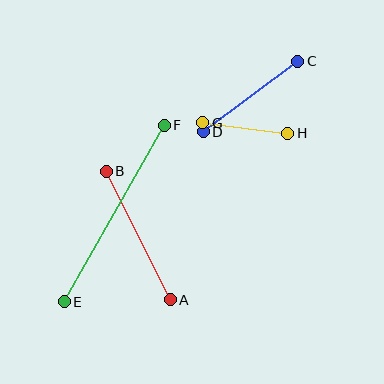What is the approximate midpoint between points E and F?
The midpoint is at approximately (114, 213) pixels.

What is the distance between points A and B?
The distance is approximately 144 pixels.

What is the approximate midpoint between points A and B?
The midpoint is at approximately (138, 235) pixels.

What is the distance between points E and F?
The distance is approximately 203 pixels.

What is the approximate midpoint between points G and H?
The midpoint is at approximately (245, 128) pixels.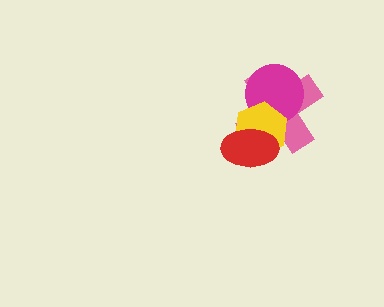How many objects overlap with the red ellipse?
2 objects overlap with the red ellipse.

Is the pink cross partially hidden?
Yes, it is partially covered by another shape.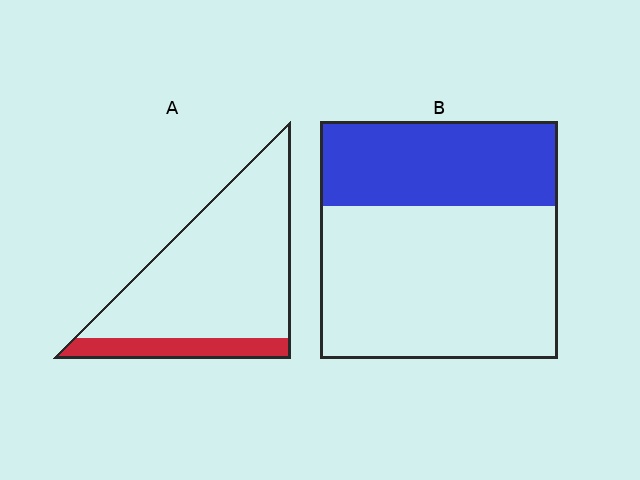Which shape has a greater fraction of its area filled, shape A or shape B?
Shape B.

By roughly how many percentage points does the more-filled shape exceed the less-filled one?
By roughly 20 percentage points (B over A).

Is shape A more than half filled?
No.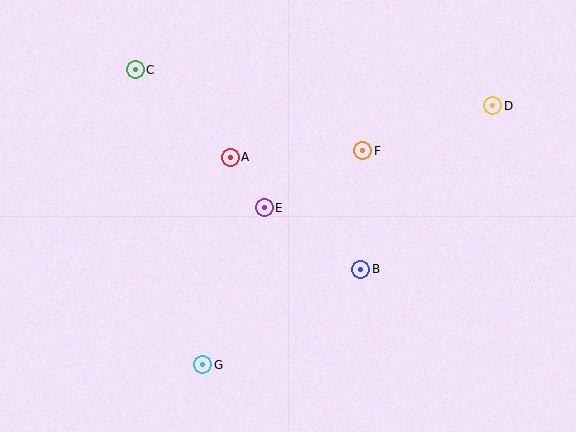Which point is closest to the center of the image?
Point E at (264, 208) is closest to the center.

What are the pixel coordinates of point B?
Point B is at (361, 269).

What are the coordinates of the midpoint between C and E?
The midpoint between C and E is at (200, 139).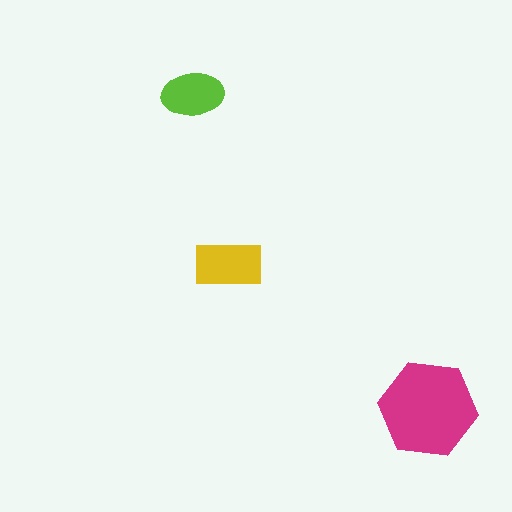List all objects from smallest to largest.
The lime ellipse, the yellow rectangle, the magenta hexagon.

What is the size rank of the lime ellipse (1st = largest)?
3rd.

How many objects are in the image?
There are 3 objects in the image.